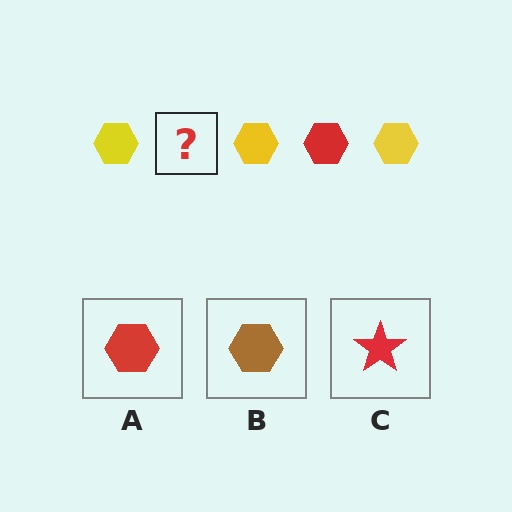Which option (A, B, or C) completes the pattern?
A.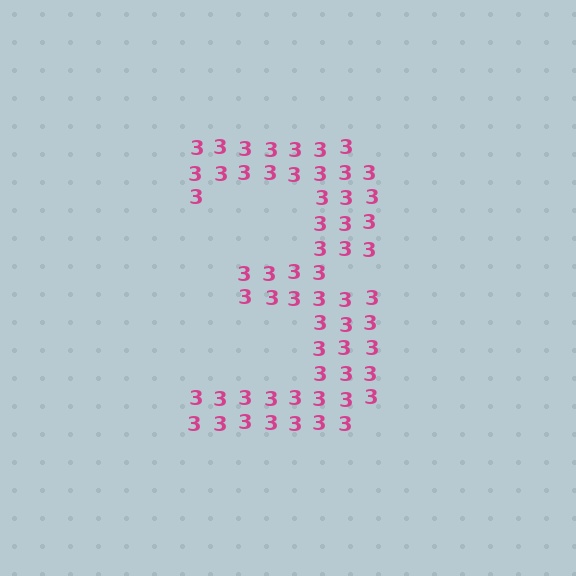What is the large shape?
The large shape is the digit 3.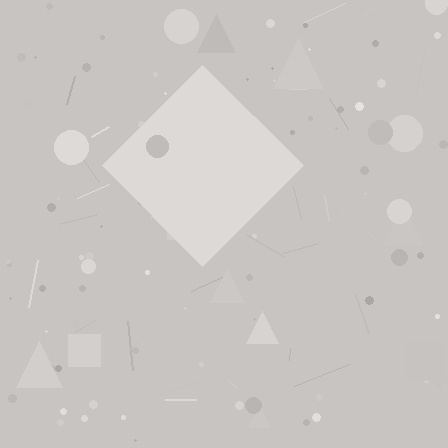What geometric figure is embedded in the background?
A diamond is embedded in the background.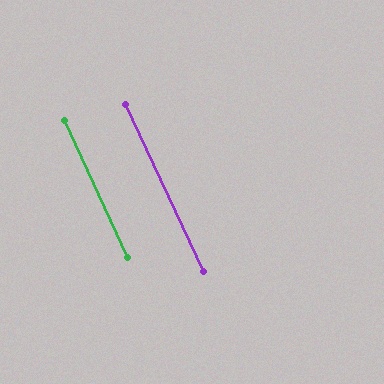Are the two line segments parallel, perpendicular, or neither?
Parallel — their directions differ by only 0.5°.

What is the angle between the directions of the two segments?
Approximately 0 degrees.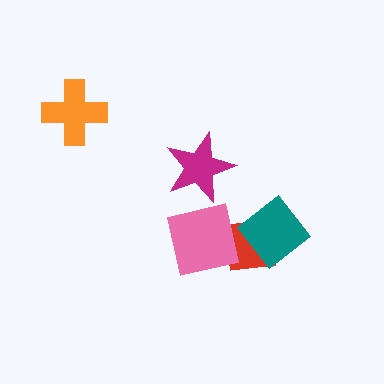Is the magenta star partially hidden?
No, no other shape covers it.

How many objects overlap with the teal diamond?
1 object overlaps with the teal diamond.